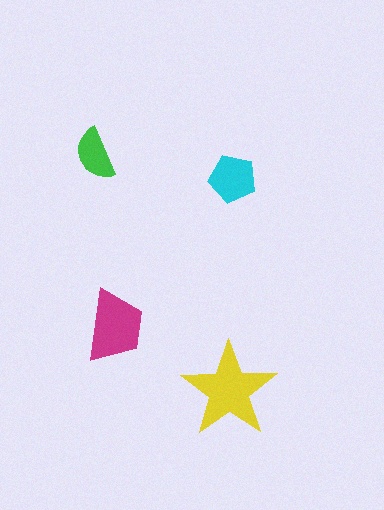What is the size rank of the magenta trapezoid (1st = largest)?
2nd.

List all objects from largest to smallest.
The yellow star, the magenta trapezoid, the cyan pentagon, the green semicircle.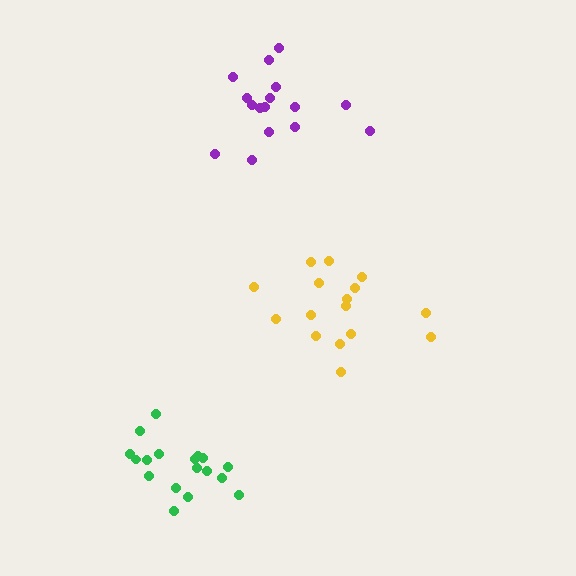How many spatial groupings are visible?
There are 3 spatial groupings.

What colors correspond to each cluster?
The clusters are colored: purple, green, yellow.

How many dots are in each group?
Group 1: 16 dots, Group 2: 18 dots, Group 3: 16 dots (50 total).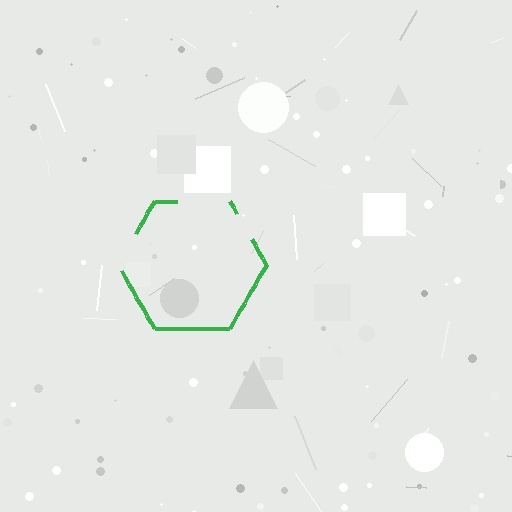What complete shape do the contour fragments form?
The contour fragments form a hexagon.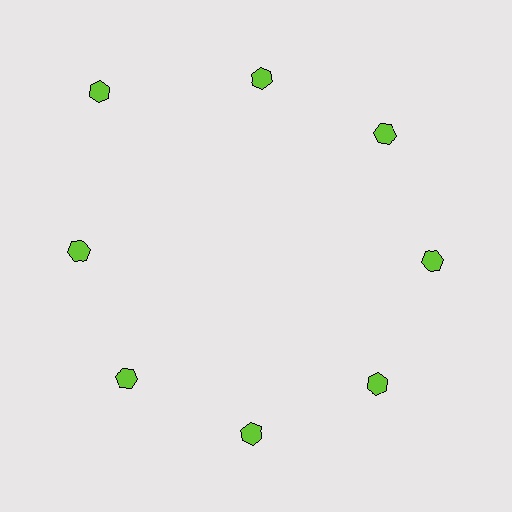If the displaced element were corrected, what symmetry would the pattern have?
It would have 8-fold rotational symmetry — the pattern would map onto itself every 45 degrees.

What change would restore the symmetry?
The symmetry would be restored by moving it inward, back onto the ring so that all 8 hexagons sit at equal angles and equal distance from the center.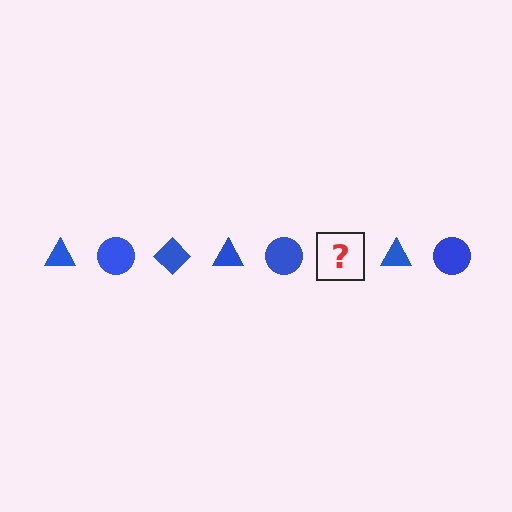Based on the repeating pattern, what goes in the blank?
The blank should be a blue diamond.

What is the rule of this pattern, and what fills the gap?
The rule is that the pattern cycles through triangle, circle, diamond shapes in blue. The gap should be filled with a blue diamond.